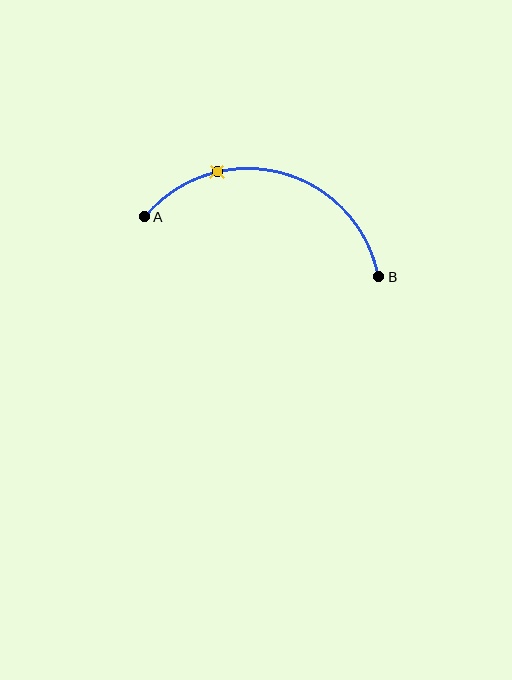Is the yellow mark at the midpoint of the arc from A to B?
No. The yellow mark lies on the arc but is closer to endpoint A. The arc midpoint would be at the point on the curve equidistant along the arc from both A and B.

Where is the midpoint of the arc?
The arc midpoint is the point on the curve farthest from the straight line joining A and B. It sits above that line.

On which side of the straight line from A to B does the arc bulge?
The arc bulges above the straight line connecting A and B.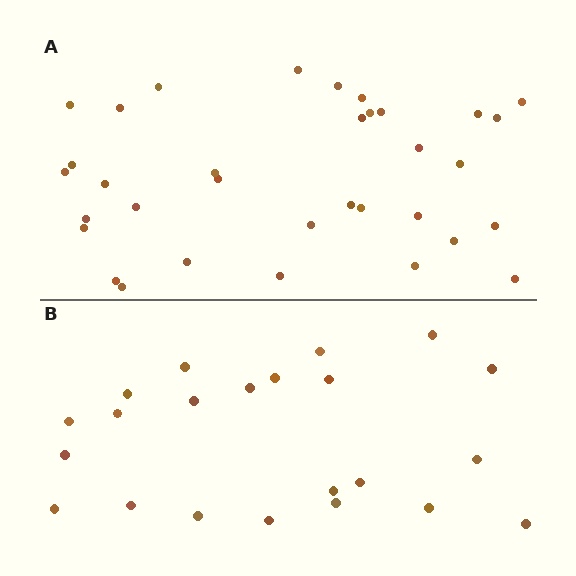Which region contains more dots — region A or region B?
Region A (the top region) has more dots.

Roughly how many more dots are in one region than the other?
Region A has roughly 12 or so more dots than region B.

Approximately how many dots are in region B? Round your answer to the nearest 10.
About 20 dots. (The exact count is 22, which rounds to 20.)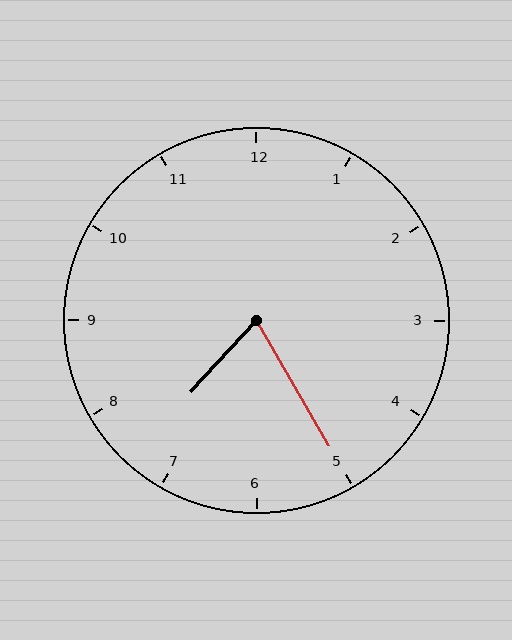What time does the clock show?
7:25.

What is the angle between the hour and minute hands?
Approximately 72 degrees.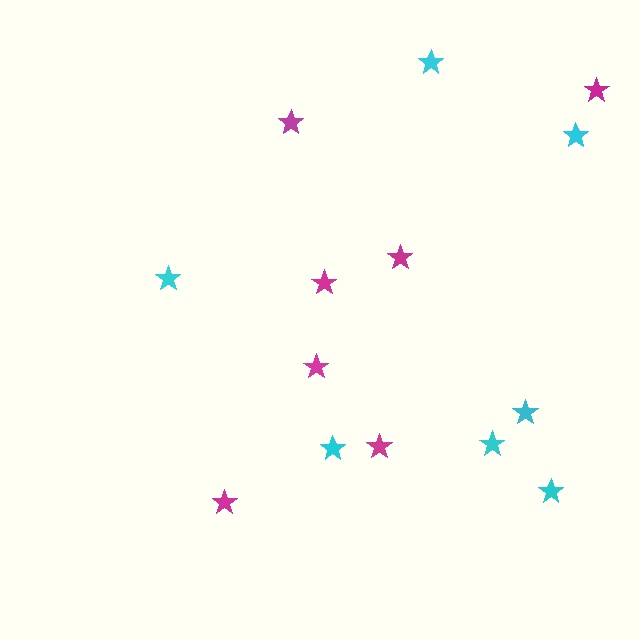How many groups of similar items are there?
There are 2 groups: one group of magenta stars (7) and one group of cyan stars (7).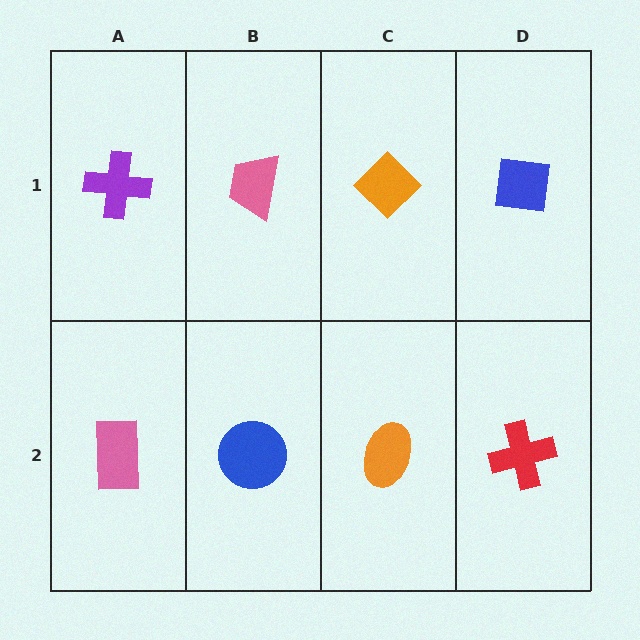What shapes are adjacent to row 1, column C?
An orange ellipse (row 2, column C), a pink trapezoid (row 1, column B), a blue square (row 1, column D).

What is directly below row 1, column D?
A red cross.